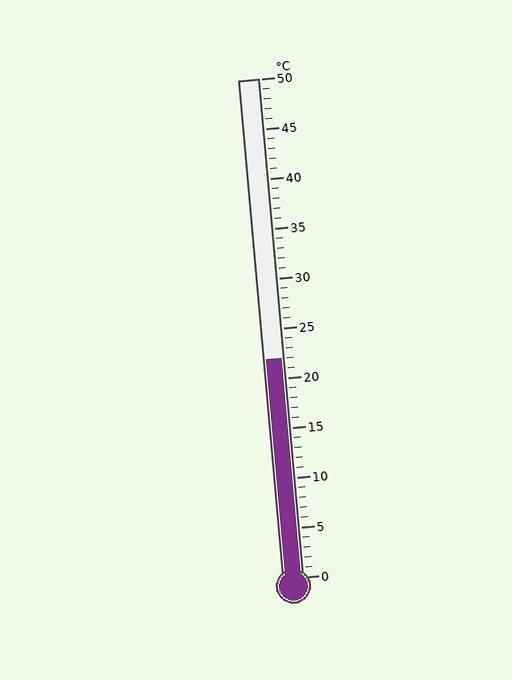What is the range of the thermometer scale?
The thermometer scale ranges from 0°C to 50°C.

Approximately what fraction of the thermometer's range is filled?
The thermometer is filled to approximately 45% of its range.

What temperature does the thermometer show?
The thermometer shows approximately 22°C.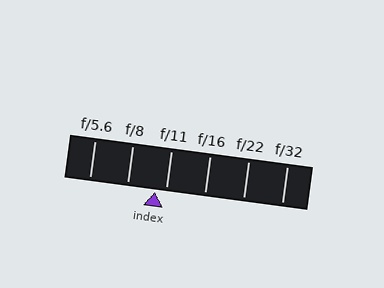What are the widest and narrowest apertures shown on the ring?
The widest aperture shown is f/5.6 and the narrowest is f/32.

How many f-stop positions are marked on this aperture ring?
There are 6 f-stop positions marked.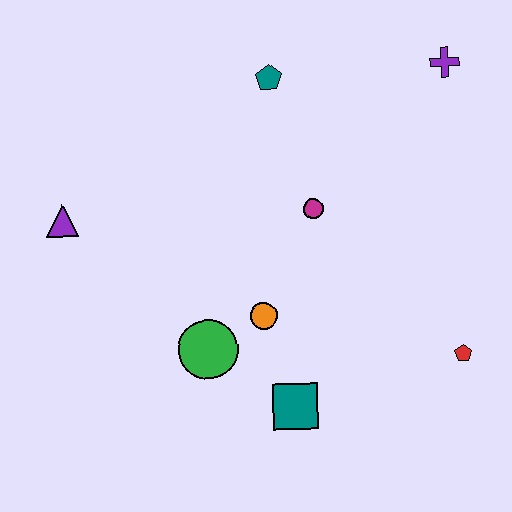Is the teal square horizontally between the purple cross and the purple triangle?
Yes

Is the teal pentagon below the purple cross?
Yes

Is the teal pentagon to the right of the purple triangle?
Yes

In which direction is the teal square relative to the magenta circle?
The teal square is below the magenta circle.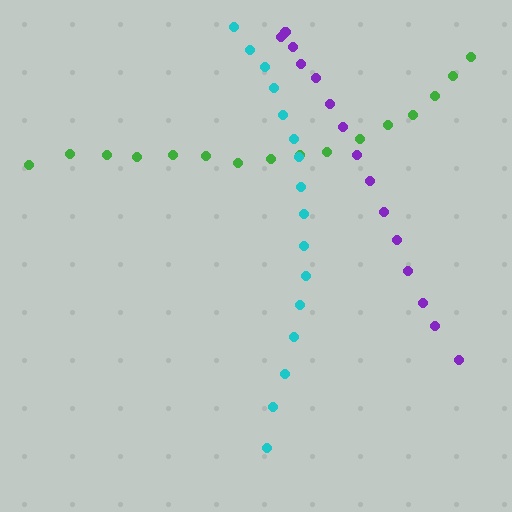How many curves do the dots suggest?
There are 3 distinct paths.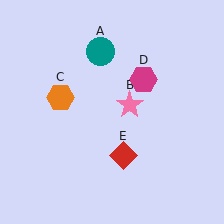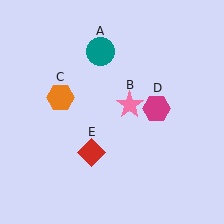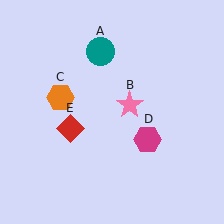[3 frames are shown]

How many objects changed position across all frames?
2 objects changed position: magenta hexagon (object D), red diamond (object E).